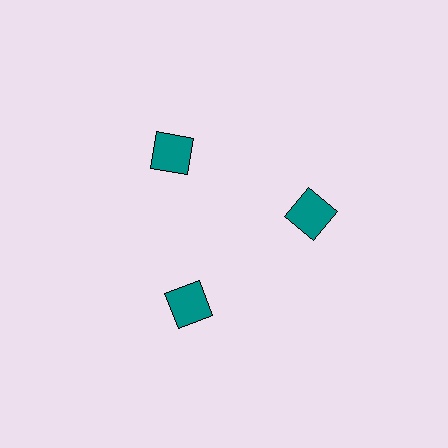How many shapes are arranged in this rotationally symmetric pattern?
There are 3 shapes, arranged in 3 groups of 1.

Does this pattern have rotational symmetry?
Yes, this pattern has 3-fold rotational symmetry. It looks the same after rotating 120 degrees around the center.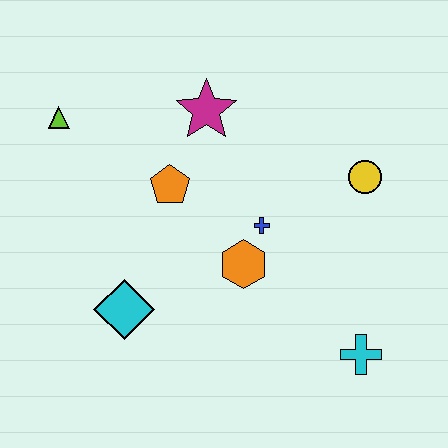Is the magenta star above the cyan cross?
Yes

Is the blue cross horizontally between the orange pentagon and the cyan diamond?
No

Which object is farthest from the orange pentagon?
The cyan cross is farthest from the orange pentagon.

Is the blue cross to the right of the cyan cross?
No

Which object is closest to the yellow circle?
The blue cross is closest to the yellow circle.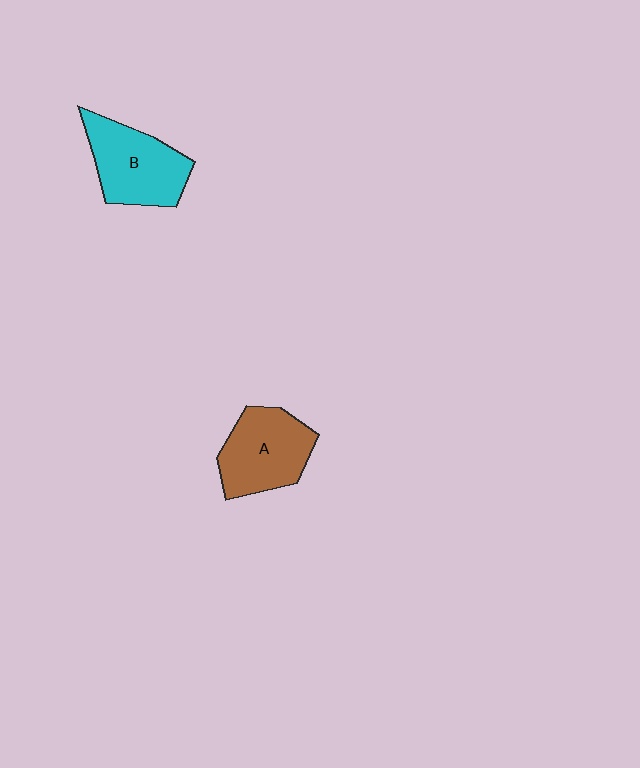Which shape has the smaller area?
Shape A (brown).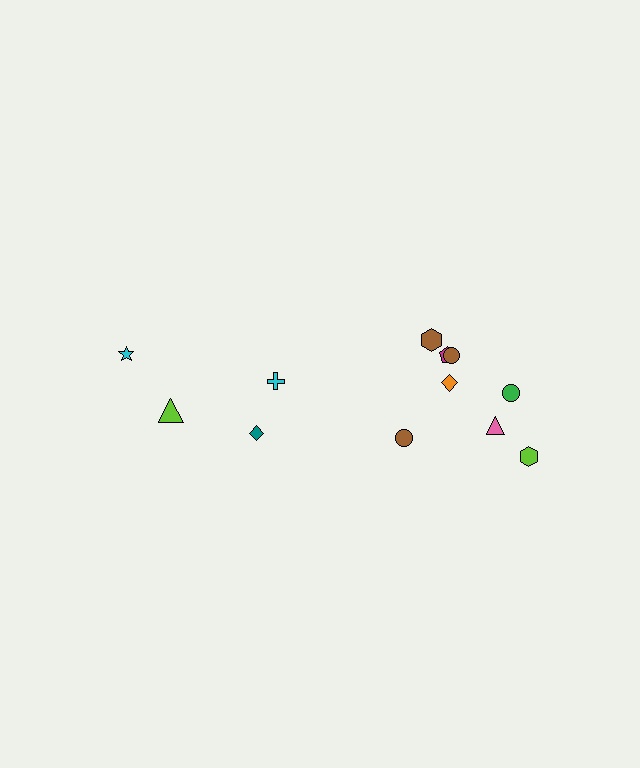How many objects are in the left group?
There are 4 objects.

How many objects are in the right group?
There are 8 objects.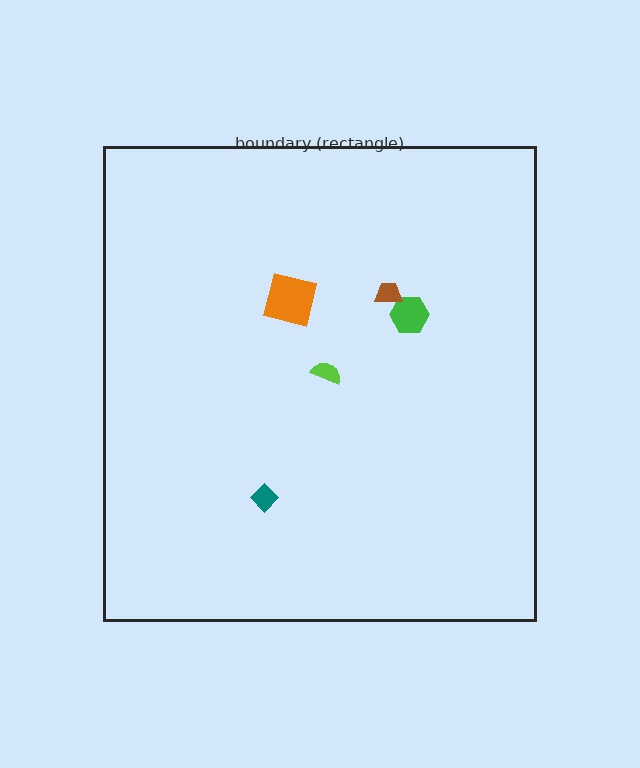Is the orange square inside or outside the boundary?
Inside.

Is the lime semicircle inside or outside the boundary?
Inside.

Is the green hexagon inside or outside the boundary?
Inside.